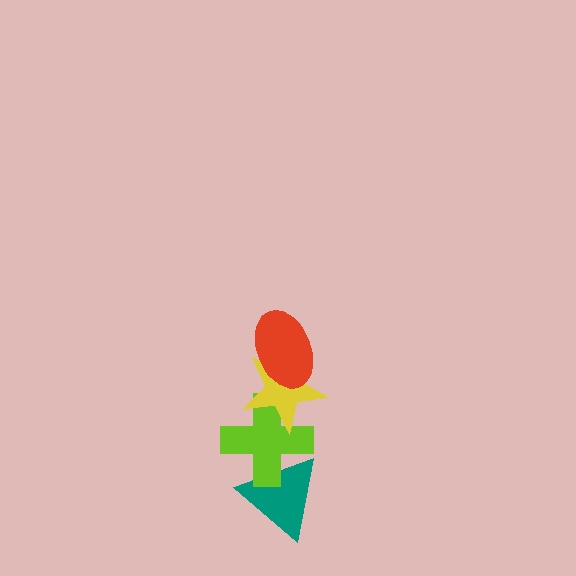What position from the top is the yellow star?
The yellow star is 2nd from the top.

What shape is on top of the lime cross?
The yellow star is on top of the lime cross.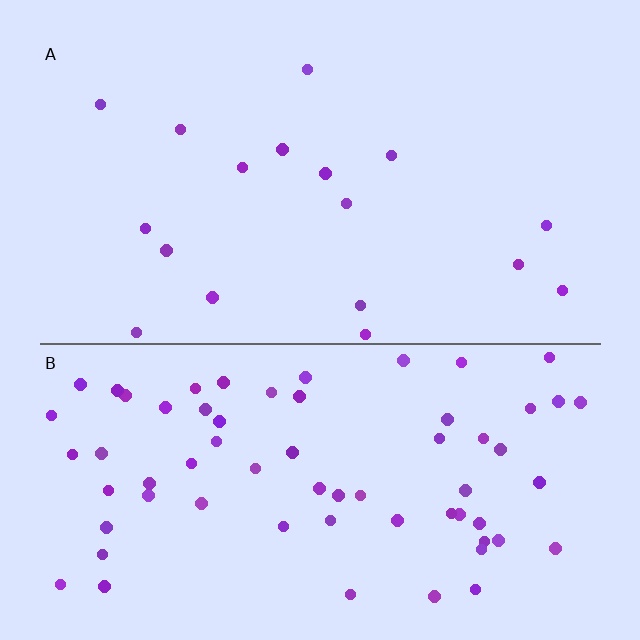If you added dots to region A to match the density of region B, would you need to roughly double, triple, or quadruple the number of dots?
Approximately quadruple.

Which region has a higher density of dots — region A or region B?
B (the bottom).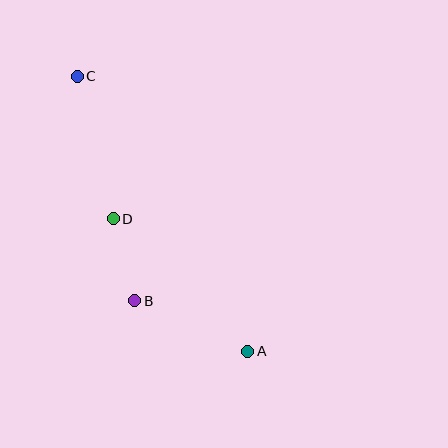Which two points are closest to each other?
Points B and D are closest to each other.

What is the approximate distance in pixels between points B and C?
The distance between B and C is approximately 232 pixels.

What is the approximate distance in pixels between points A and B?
The distance between A and B is approximately 123 pixels.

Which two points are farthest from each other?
Points A and C are farthest from each other.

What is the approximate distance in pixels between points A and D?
The distance between A and D is approximately 189 pixels.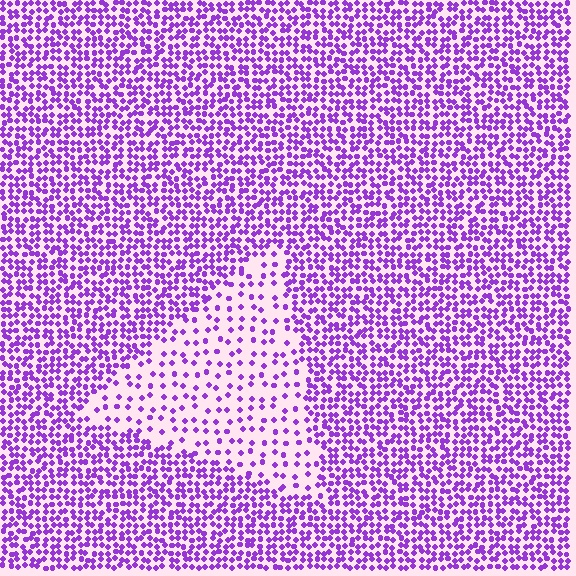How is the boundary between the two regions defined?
The boundary is defined by a change in element density (approximately 2.6x ratio). All elements are the same color, size, and shape.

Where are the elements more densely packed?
The elements are more densely packed outside the triangle boundary.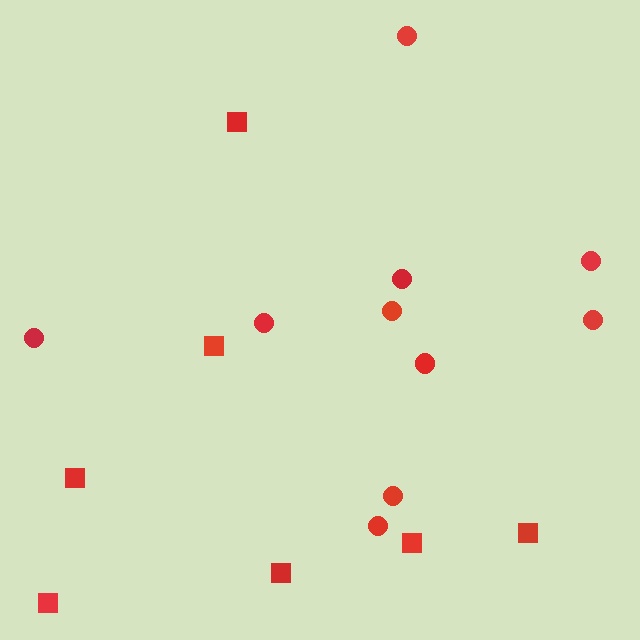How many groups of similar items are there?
There are 2 groups: one group of squares (7) and one group of circles (10).